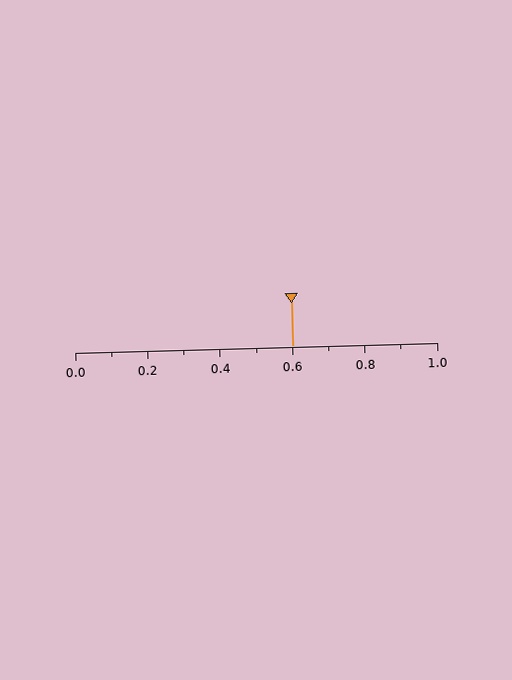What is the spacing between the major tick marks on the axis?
The major ticks are spaced 0.2 apart.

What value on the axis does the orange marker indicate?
The marker indicates approximately 0.6.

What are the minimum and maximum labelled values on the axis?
The axis runs from 0.0 to 1.0.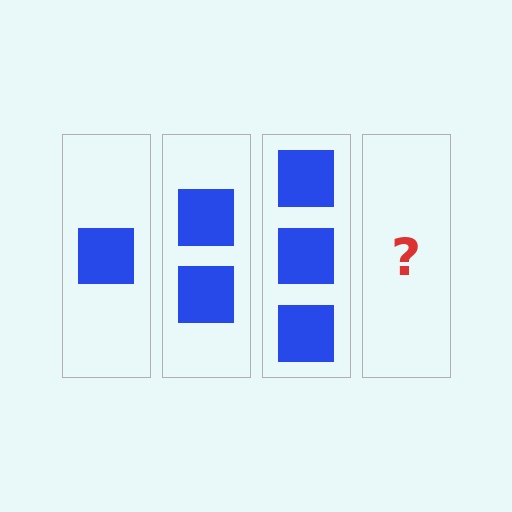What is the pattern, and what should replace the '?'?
The pattern is that each step adds one more square. The '?' should be 4 squares.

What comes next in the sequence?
The next element should be 4 squares.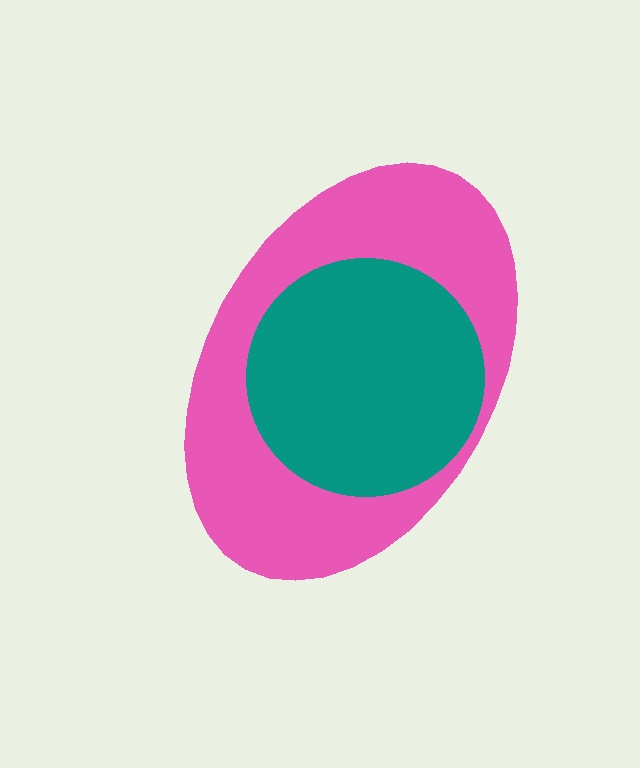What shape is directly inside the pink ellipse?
The teal circle.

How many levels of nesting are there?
2.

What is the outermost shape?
The pink ellipse.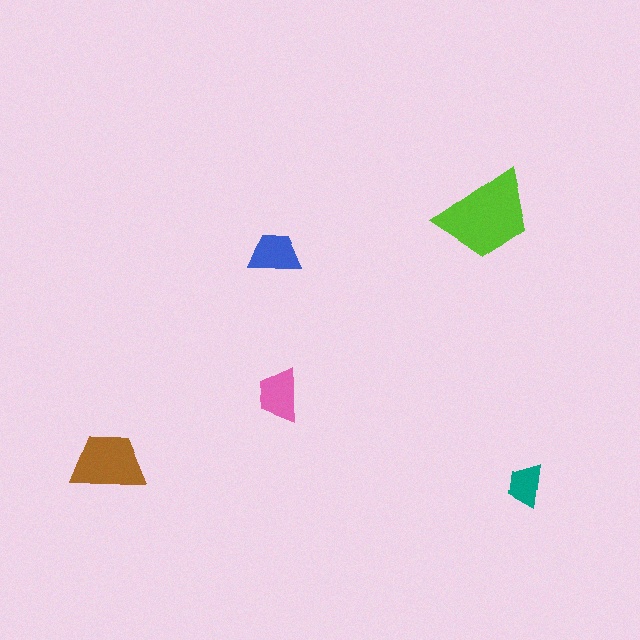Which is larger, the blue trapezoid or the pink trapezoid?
The pink one.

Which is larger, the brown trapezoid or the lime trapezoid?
The lime one.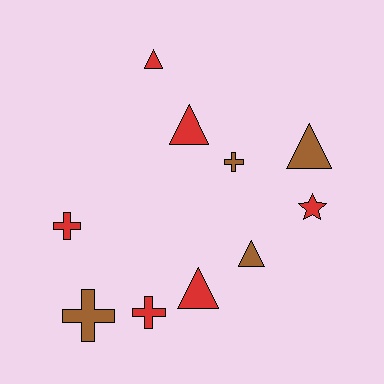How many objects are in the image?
There are 10 objects.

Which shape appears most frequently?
Triangle, with 5 objects.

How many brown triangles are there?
There are 2 brown triangles.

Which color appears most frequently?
Red, with 6 objects.